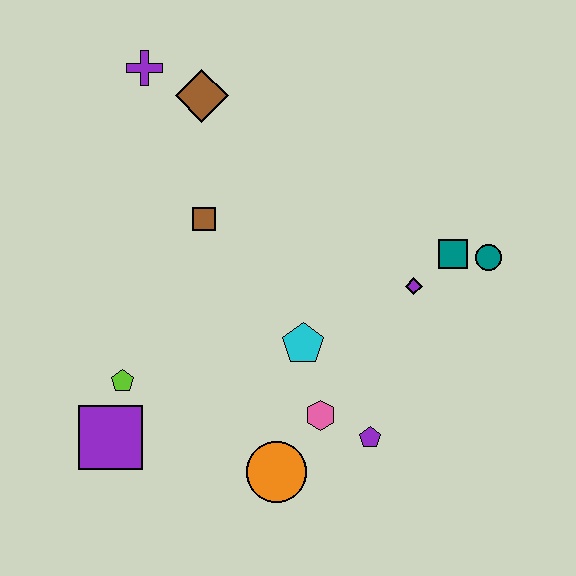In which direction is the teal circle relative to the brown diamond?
The teal circle is to the right of the brown diamond.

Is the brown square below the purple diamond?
No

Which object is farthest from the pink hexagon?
The purple cross is farthest from the pink hexagon.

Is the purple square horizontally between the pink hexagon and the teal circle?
No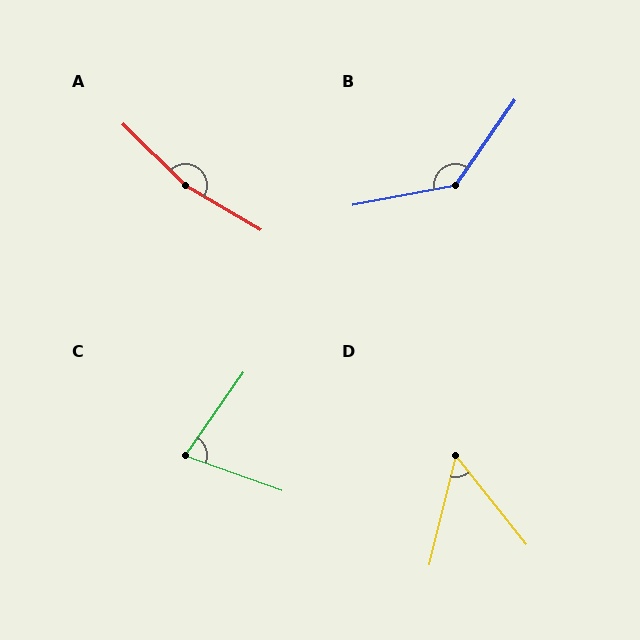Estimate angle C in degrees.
Approximately 74 degrees.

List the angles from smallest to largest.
D (52°), C (74°), B (136°), A (166°).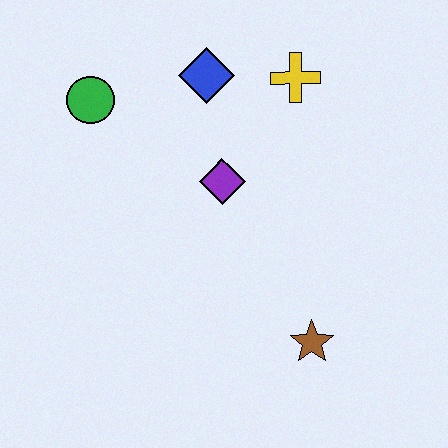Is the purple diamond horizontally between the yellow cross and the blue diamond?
Yes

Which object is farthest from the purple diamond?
The brown star is farthest from the purple diamond.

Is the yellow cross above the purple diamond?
Yes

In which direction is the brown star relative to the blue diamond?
The brown star is below the blue diamond.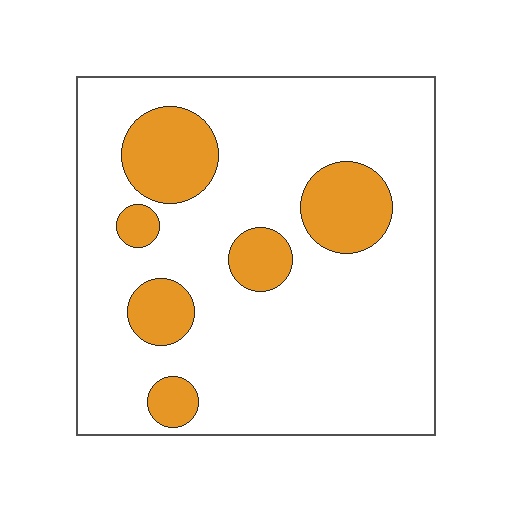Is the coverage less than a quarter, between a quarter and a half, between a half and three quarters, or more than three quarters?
Less than a quarter.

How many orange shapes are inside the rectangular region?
6.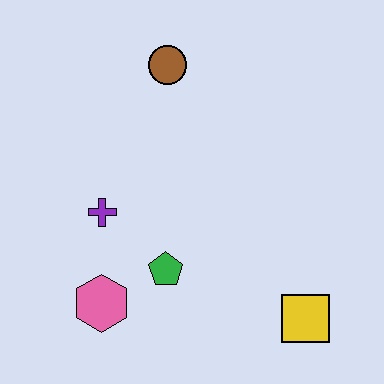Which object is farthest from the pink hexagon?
The brown circle is farthest from the pink hexagon.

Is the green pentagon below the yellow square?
No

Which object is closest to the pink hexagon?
The green pentagon is closest to the pink hexagon.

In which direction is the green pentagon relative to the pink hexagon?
The green pentagon is to the right of the pink hexagon.